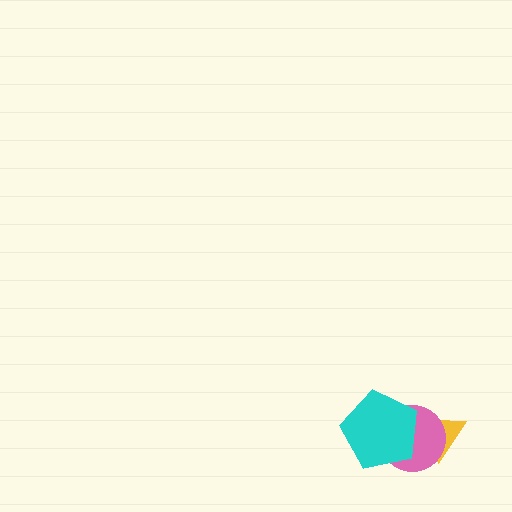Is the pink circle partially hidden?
Yes, it is partially covered by another shape.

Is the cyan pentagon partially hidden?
No, no other shape covers it.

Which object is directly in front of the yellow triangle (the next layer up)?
The pink circle is directly in front of the yellow triangle.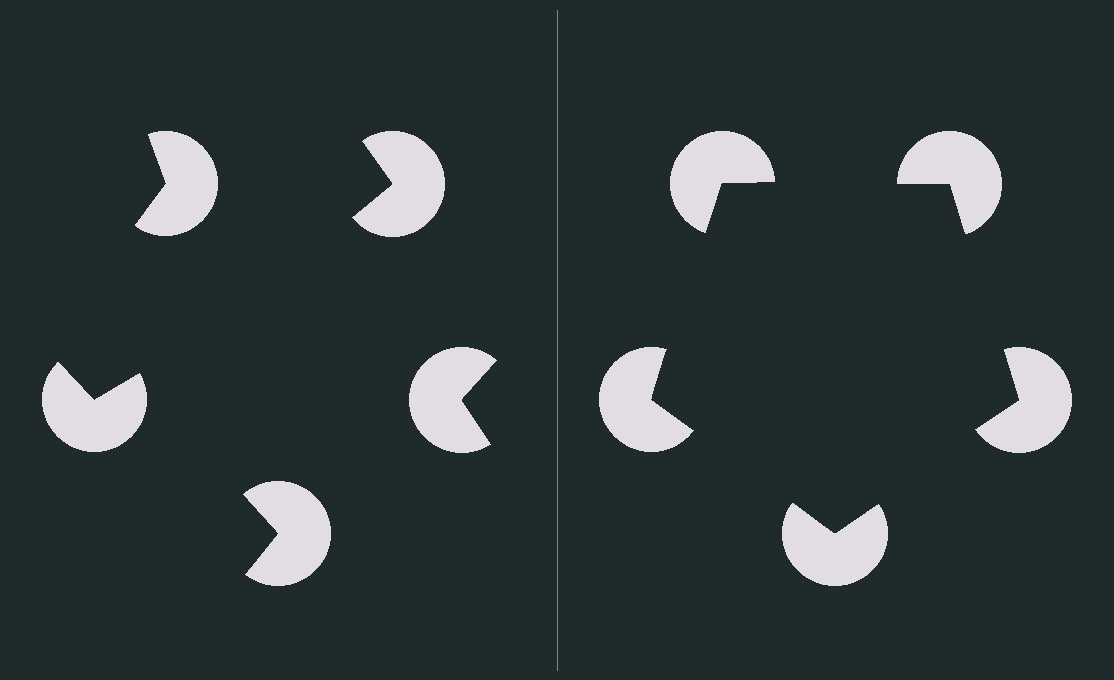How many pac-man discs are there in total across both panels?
10 — 5 on each side.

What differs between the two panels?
The pac-man discs are positioned identically on both sides; only the wedge orientations differ. On the right they align to a pentagon; on the left they are misaligned.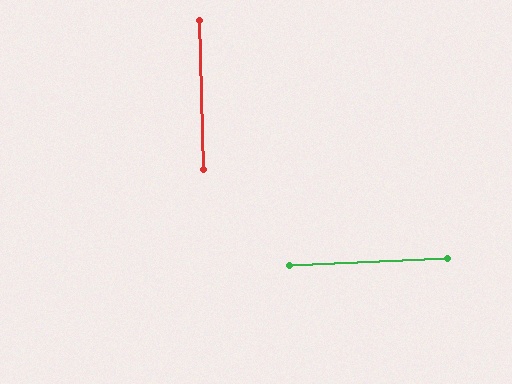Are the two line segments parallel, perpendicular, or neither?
Perpendicular — they meet at approximately 89°.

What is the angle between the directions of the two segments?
Approximately 89 degrees.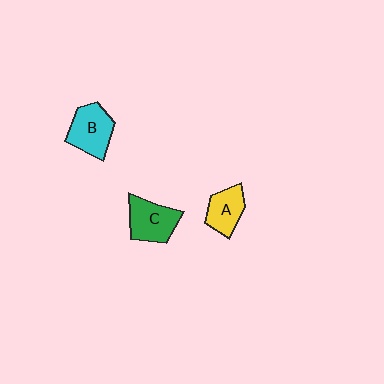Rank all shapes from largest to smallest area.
From largest to smallest: B (cyan), C (green), A (yellow).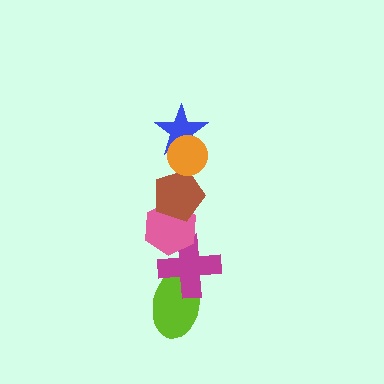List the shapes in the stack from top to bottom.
From top to bottom: the orange circle, the blue star, the brown pentagon, the pink hexagon, the magenta cross, the lime ellipse.